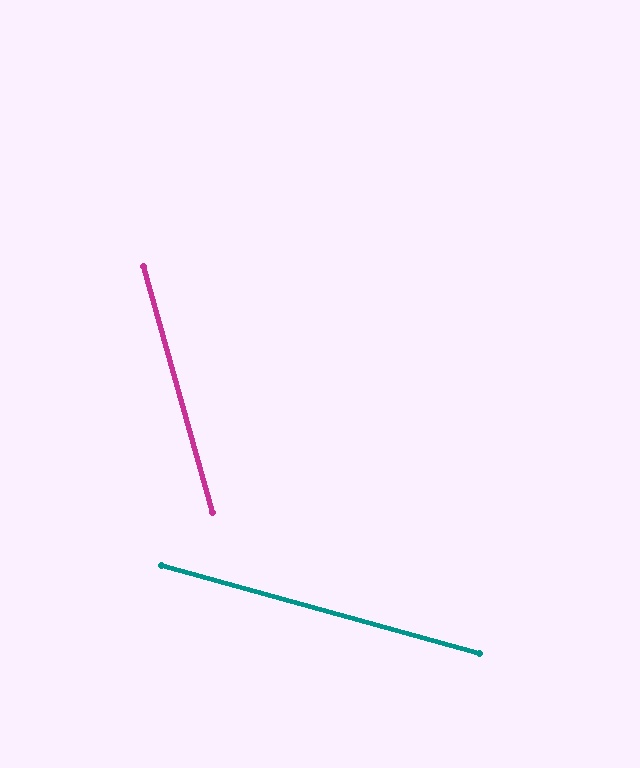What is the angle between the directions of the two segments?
Approximately 59 degrees.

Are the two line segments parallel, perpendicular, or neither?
Neither parallel nor perpendicular — they differ by about 59°.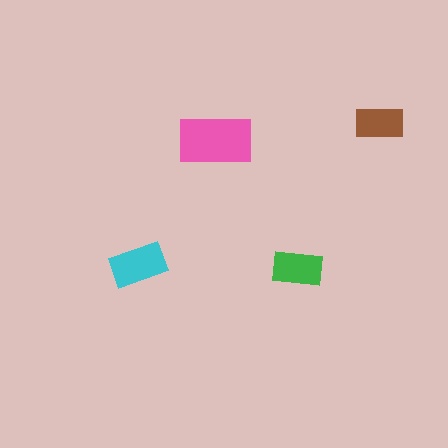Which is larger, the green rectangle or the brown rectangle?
The green one.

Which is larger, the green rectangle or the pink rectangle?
The pink one.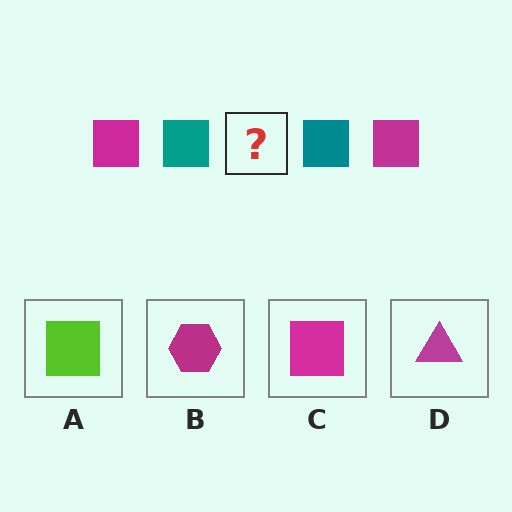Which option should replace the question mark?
Option C.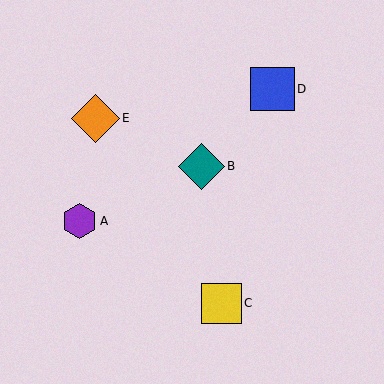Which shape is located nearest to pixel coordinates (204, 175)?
The teal diamond (labeled B) at (201, 166) is nearest to that location.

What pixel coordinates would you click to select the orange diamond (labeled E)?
Click at (95, 118) to select the orange diamond E.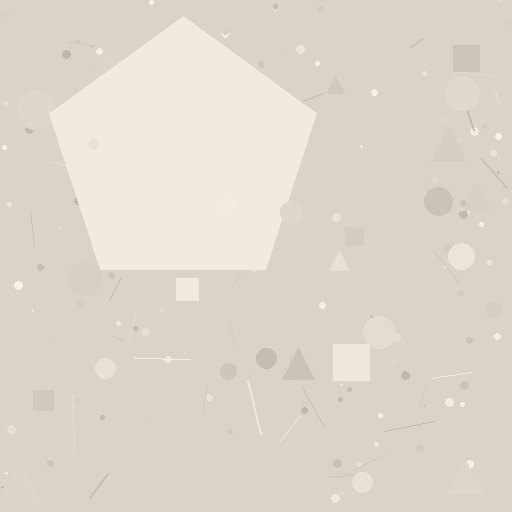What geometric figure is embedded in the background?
A pentagon is embedded in the background.